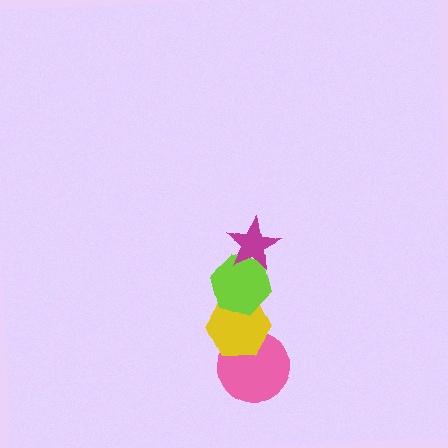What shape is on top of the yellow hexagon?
The lime hexagon is on top of the yellow hexagon.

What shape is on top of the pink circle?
The yellow hexagon is on top of the pink circle.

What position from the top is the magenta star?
The magenta star is 1st from the top.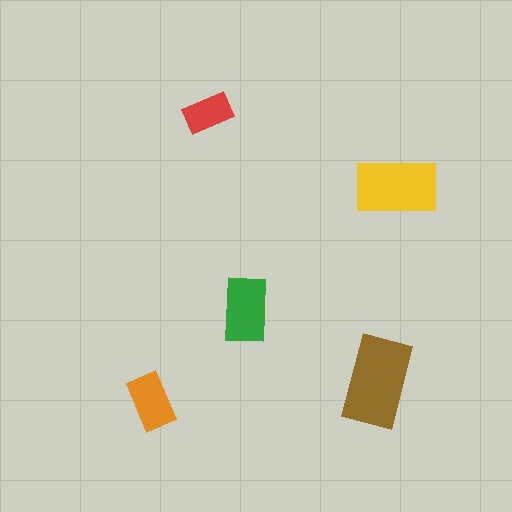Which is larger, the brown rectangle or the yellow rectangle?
The brown one.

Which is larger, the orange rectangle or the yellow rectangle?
The yellow one.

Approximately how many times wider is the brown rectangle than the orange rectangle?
About 1.5 times wider.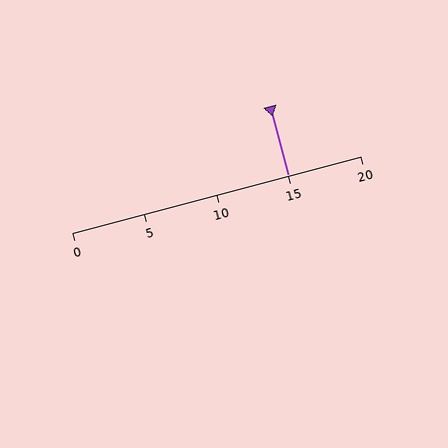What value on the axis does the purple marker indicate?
The marker indicates approximately 15.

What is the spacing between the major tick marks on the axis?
The major ticks are spaced 5 apart.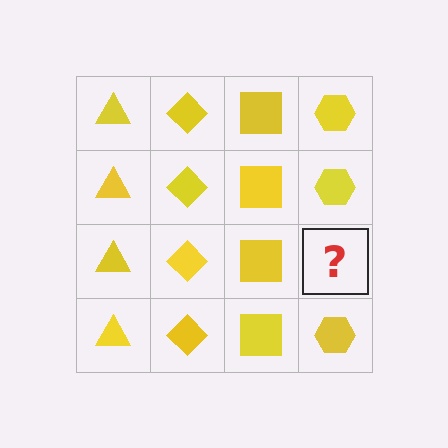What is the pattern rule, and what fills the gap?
The rule is that each column has a consistent shape. The gap should be filled with a yellow hexagon.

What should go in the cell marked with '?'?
The missing cell should contain a yellow hexagon.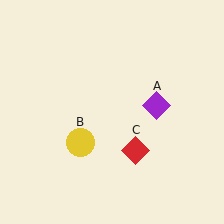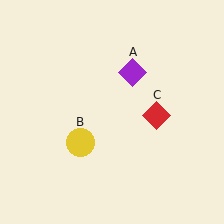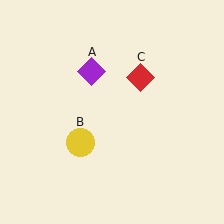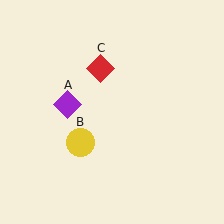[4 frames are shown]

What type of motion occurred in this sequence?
The purple diamond (object A), red diamond (object C) rotated counterclockwise around the center of the scene.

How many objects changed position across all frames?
2 objects changed position: purple diamond (object A), red diamond (object C).